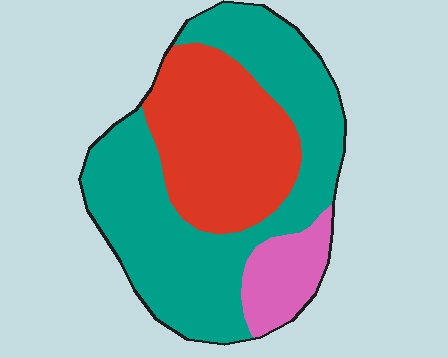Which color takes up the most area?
Teal, at roughly 55%.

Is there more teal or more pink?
Teal.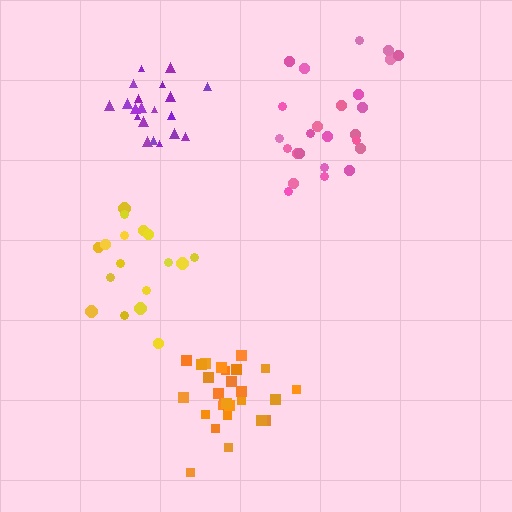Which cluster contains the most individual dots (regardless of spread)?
Orange (28).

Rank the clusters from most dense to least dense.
orange, purple, yellow, pink.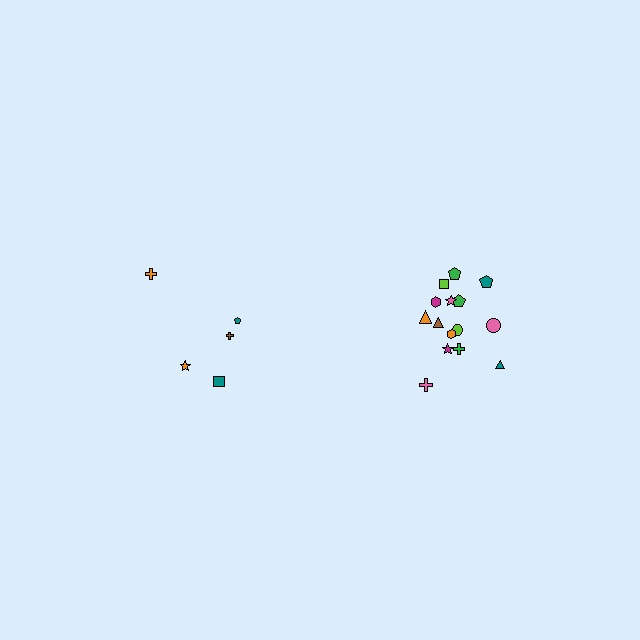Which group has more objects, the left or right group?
The right group.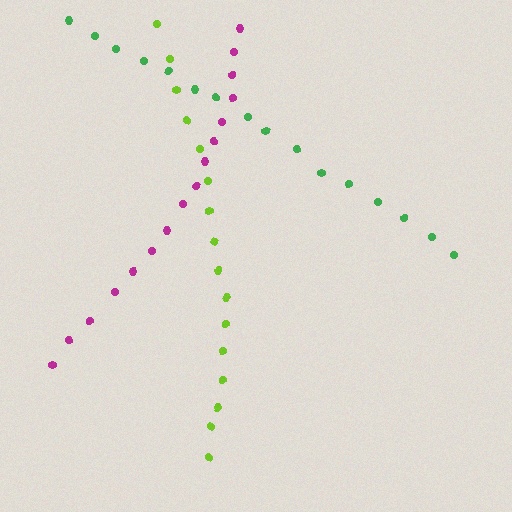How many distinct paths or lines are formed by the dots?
There are 3 distinct paths.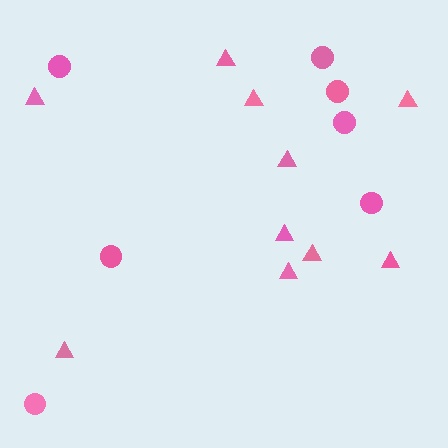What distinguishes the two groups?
There are 2 groups: one group of circles (7) and one group of triangles (10).